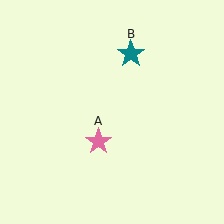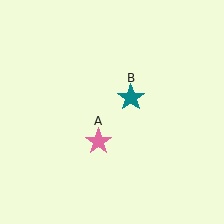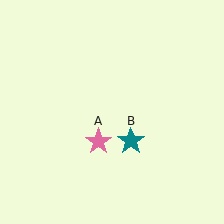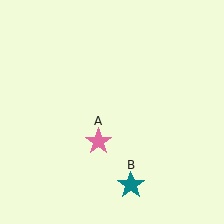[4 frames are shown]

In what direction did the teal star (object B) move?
The teal star (object B) moved down.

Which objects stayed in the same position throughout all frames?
Pink star (object A) remained stationary.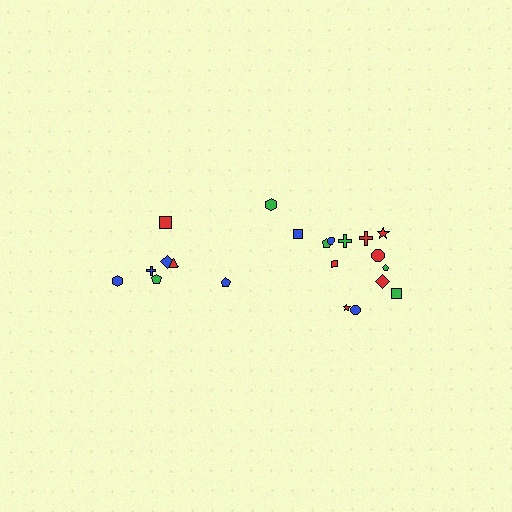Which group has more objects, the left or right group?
The right group.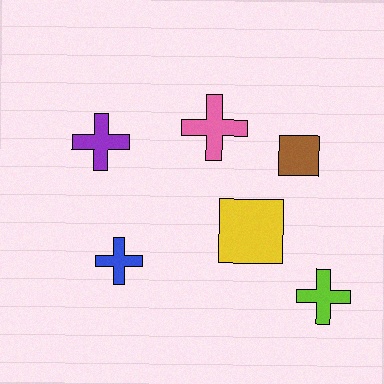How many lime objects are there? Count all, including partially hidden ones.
There is 1 lime object.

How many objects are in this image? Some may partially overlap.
There are 6 objects.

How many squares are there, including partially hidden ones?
There are 2 squares.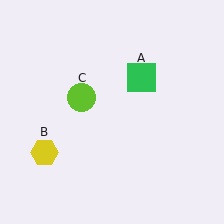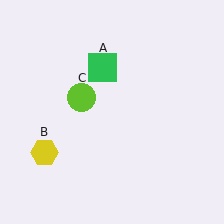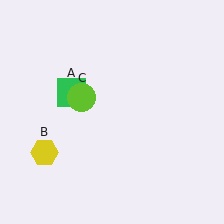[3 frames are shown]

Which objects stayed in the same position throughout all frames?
Yellow hexagon (object B) and lime circle (object C) remained stationary.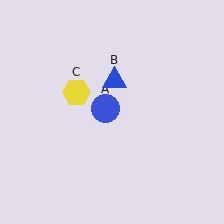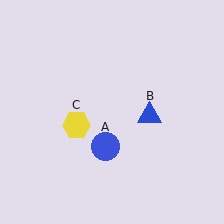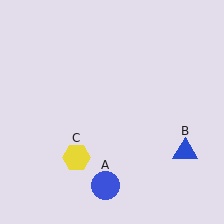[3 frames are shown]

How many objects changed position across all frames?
3 objects changed position: blue circle (object A), blue triangle (object B), yellow hexagon (object C).